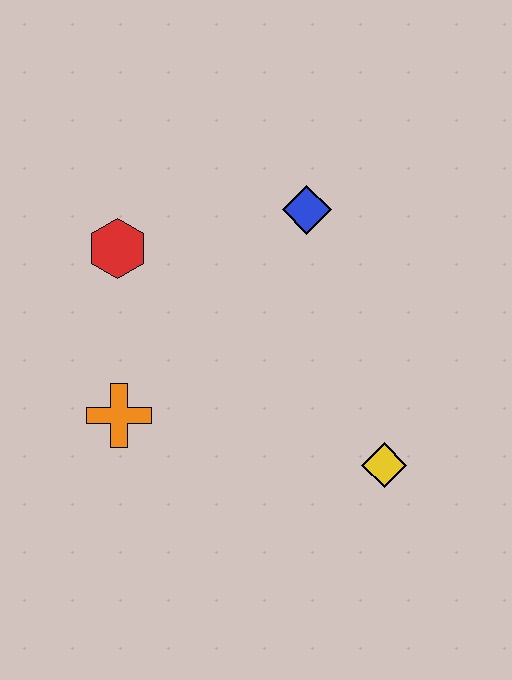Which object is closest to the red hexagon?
The orange cross is closest to the red hexagon.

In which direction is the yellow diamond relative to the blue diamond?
The yellow diamond is below the blue diamond.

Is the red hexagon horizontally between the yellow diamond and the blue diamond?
No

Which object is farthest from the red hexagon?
The yellow diamond is farthest from the red hexagon.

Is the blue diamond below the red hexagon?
No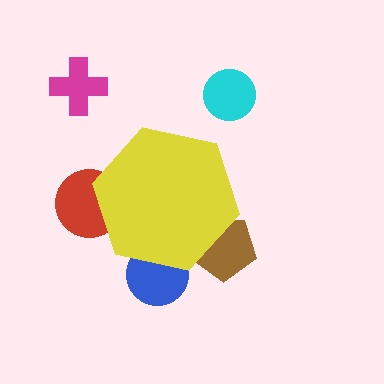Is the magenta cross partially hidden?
No, the magenta cross is fully visible.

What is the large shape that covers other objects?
A yellow hexagon.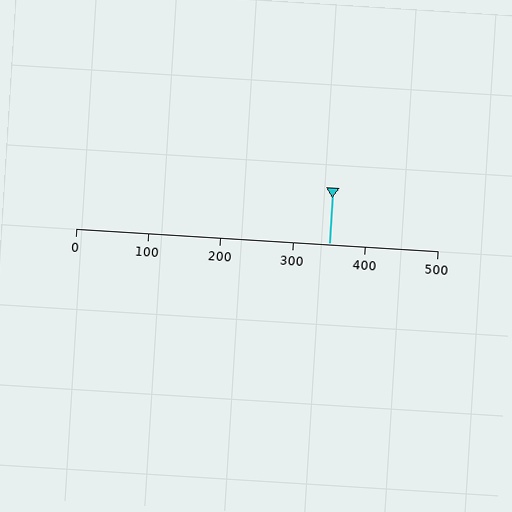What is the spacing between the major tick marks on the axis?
The major ticks are spaced 100 apart.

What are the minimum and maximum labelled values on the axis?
The axis runs from 0 to 500.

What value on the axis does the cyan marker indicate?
The marker indicates approximately 350.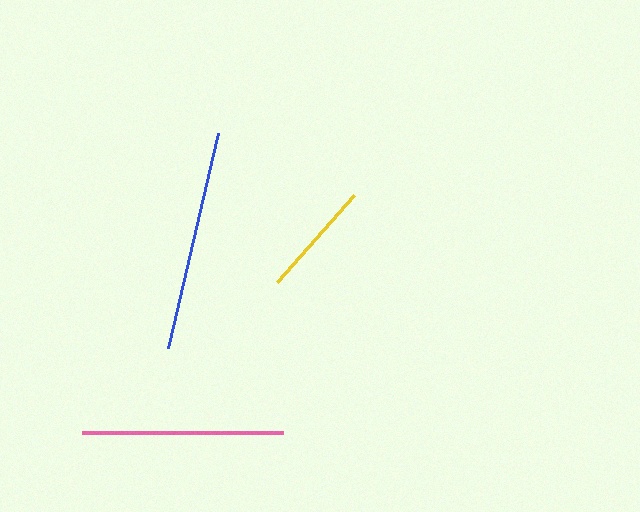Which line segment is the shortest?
The yellow line is the shortest at approximately 116 pixels.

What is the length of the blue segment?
The blue segment is approximately 221 pixels long.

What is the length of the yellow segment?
The yellow segment is approximately 116 pixels long.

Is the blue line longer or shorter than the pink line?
The blue line is longer than the pink line.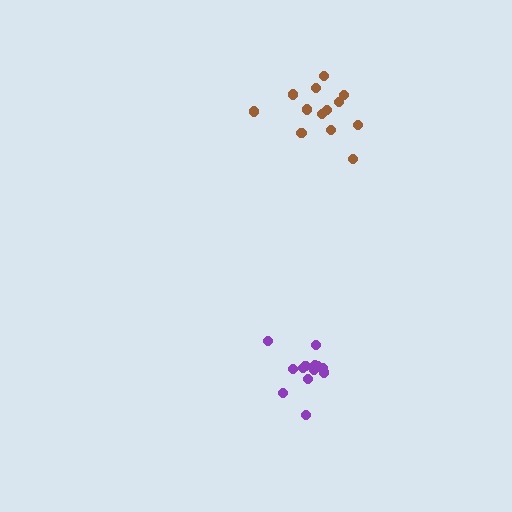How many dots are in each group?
Group 1: 13 dots, Group 2: 13 dots (26 total).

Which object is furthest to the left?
The purple cluster is leftmost.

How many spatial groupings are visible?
There are 2 spatial groupings.